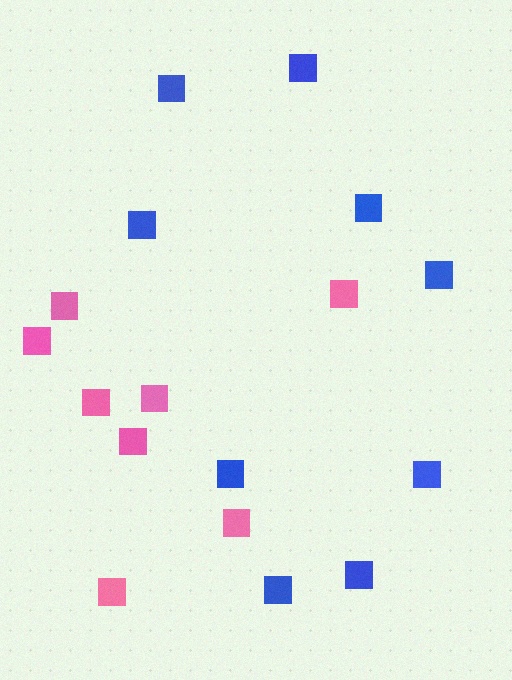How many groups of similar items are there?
There are 2 groups: one group of pink squares (8) and one group of blue squares (9).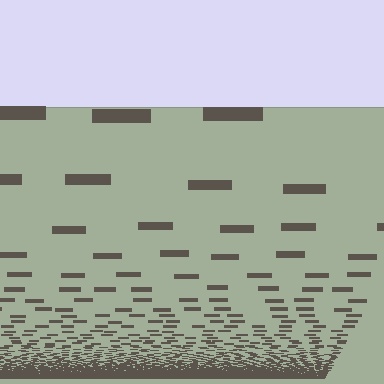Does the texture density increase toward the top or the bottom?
Density increases toward the bottom.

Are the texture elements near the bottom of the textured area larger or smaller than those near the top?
Smaller. The gradient is inverted — elements near the bottom are smaller and denser.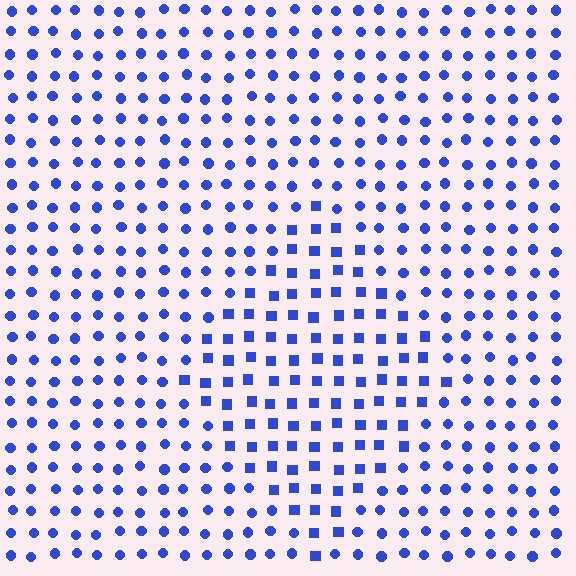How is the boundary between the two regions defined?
The boundary is defined by a change in element shape: squares inside vs. circles outside. All elements share the same color and spacing.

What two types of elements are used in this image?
The image uses squares inside the diamond region and circles outside it.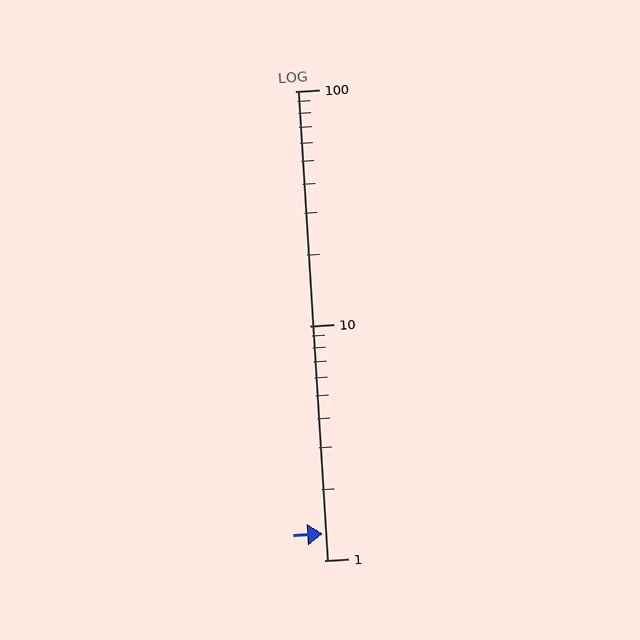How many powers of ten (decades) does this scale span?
The scale spans 2 decades, from 1 to 100.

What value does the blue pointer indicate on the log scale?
The pointer indicates approximately 1.3.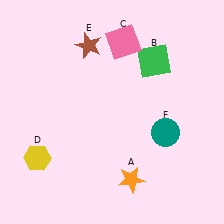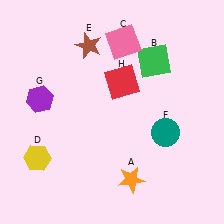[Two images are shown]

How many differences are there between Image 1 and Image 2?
There are 2 differences between the two images.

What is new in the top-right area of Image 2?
A red square (H) was added in the top-right area of Image 2.